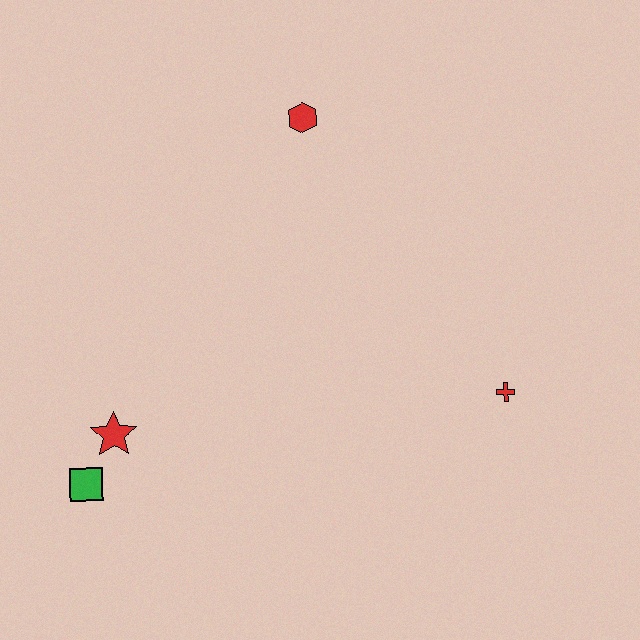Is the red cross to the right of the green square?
Yes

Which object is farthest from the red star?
The red cross is farthest from the red star.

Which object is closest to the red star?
The green square is closest to the red star.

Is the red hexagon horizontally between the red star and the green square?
No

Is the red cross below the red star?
No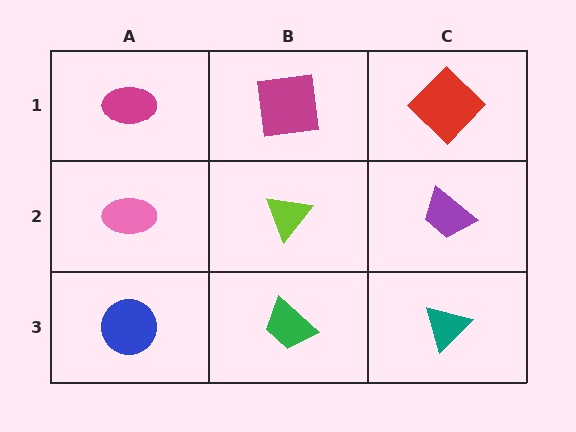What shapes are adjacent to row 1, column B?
A lime triangle (row 2, column B), a magenta ellipse (row 1, column A), a red diamond (row 1, column C).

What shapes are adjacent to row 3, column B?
A lime triangle (row 2, column B), a blue circle (row 3, column A), a teal triangle (row 3, column C).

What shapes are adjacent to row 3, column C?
A purple trapezoid (row 2, column C), a green trapezoid (row 3, column B).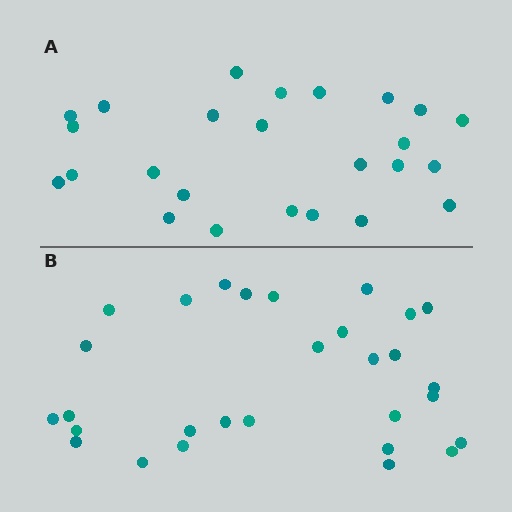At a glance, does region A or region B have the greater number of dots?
Region B (the bottom region) has more dots.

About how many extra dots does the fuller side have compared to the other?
Region B has about 4 more dots than region A.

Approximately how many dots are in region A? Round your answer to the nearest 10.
About 20 dots. (The exact count is 25, which rounds to 20.)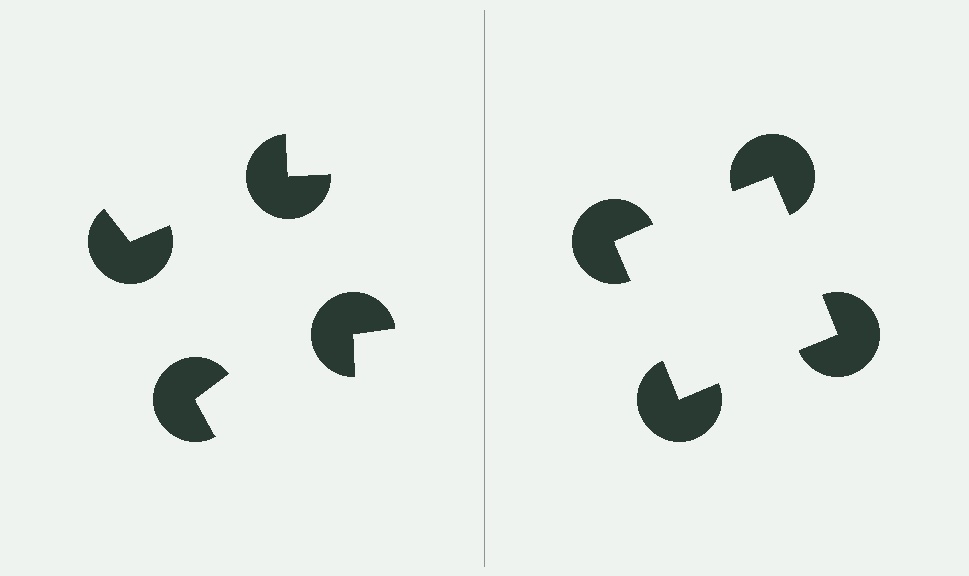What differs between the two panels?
The pac-man discs are positioned identically on both sides; only the wedge orientations differ. On the right they align to a square; on the left they are misaligned.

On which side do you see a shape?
An illusory square appears on the right side. On the left side the wedge cuts are rotated, so no coherent shape forms.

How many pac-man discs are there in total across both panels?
8 — 4 on each side.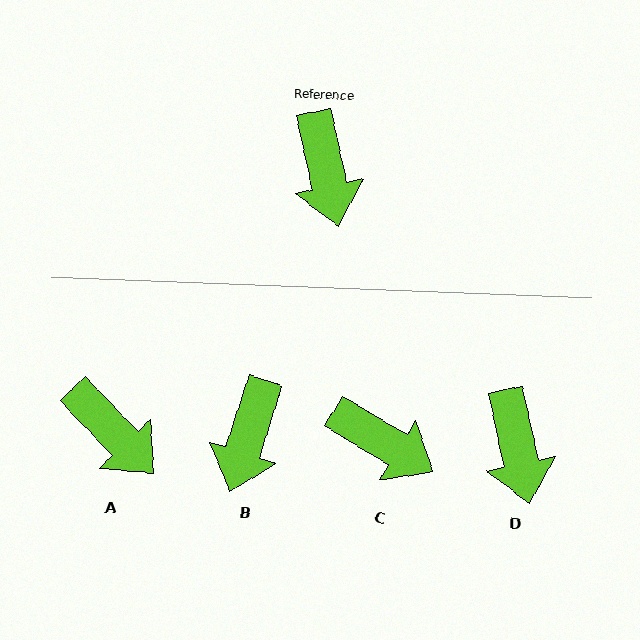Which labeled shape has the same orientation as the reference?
D.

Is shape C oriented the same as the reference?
No, it is off by about 47 degrees.